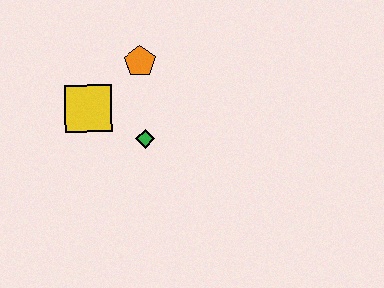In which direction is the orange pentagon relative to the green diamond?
The orange pentagon is above the green diamond.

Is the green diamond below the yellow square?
Yes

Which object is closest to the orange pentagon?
The yellow square is closest to the orange pentagon.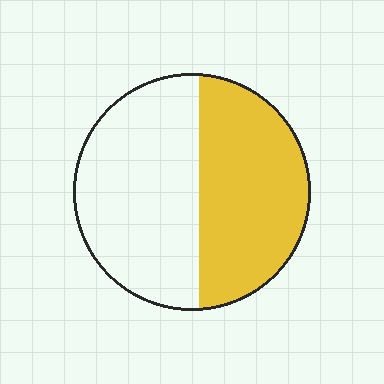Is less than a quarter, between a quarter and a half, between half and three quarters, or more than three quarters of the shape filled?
Between a quarter and a half.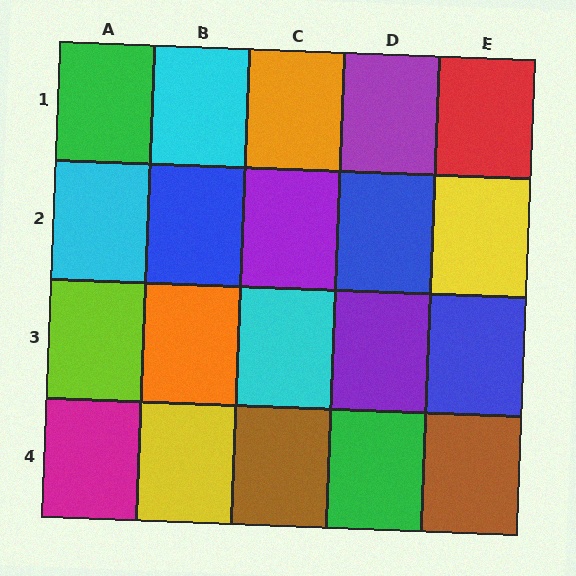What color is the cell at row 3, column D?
Purple.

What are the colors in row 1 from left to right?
Green, cyan, orange, purple, red.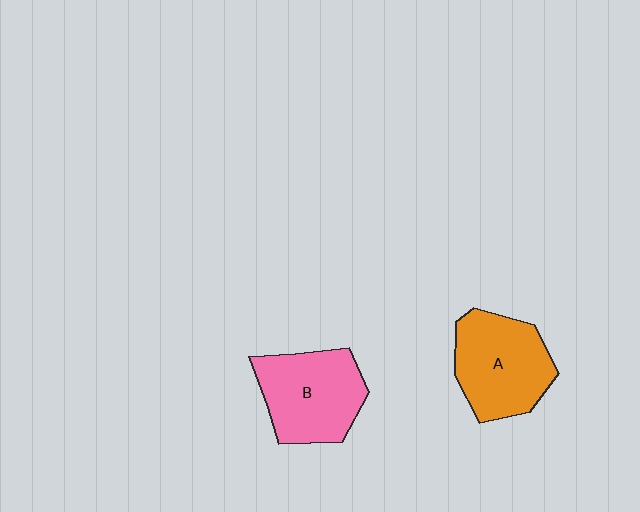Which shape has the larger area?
Shape A (orange).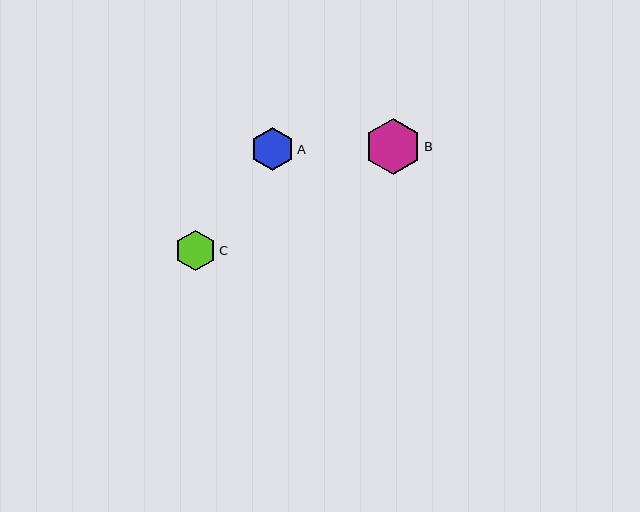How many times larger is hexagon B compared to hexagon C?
Hexagon B is approximately 1.4 times the size of hexagon C.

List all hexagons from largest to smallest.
From largest to smallest: B, A, C.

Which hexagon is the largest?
Hexagon B is the largest with a size of approximately 56 pixels.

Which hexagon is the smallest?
Hexagon C is the smallest with a size of approximately 41 pixels.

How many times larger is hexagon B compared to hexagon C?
Hexagon B is approximately 1.4 times the size of hexagon C.